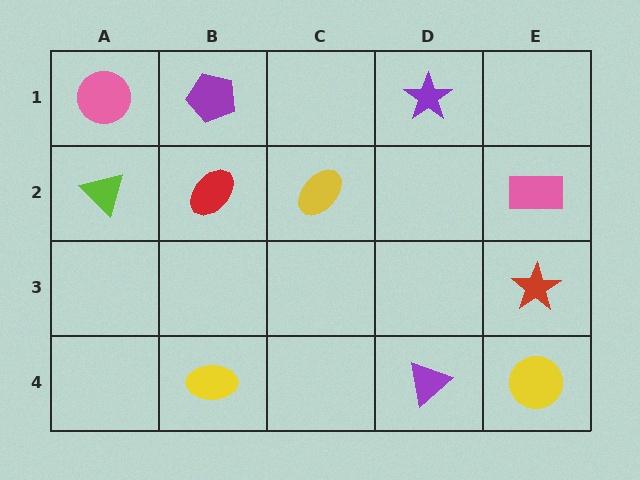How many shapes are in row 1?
3 shapes.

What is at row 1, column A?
A pink circle.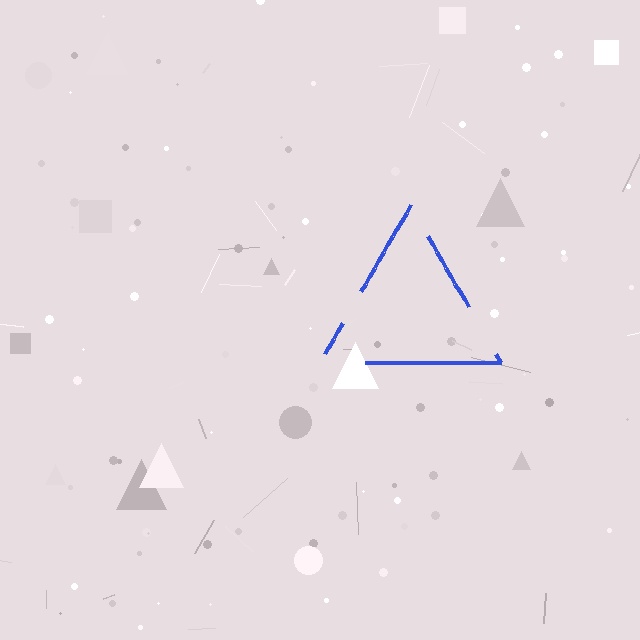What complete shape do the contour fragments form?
The contour fragments form a triangle.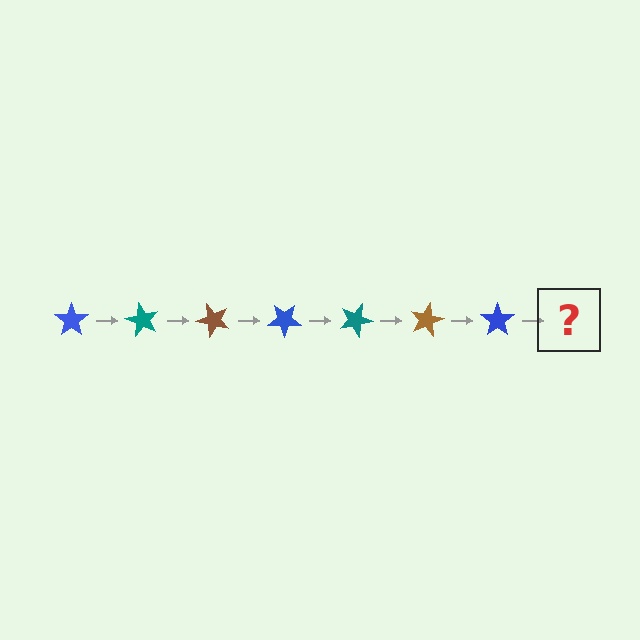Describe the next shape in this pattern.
It should be a teal star, rotated 420 degrees from the start.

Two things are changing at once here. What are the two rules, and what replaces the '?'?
The two rules are that it rotates 60 degrees each step and the color cycles through blue, teal, and brown. The '?' should be a teal star, rotated 420 degrees from the start.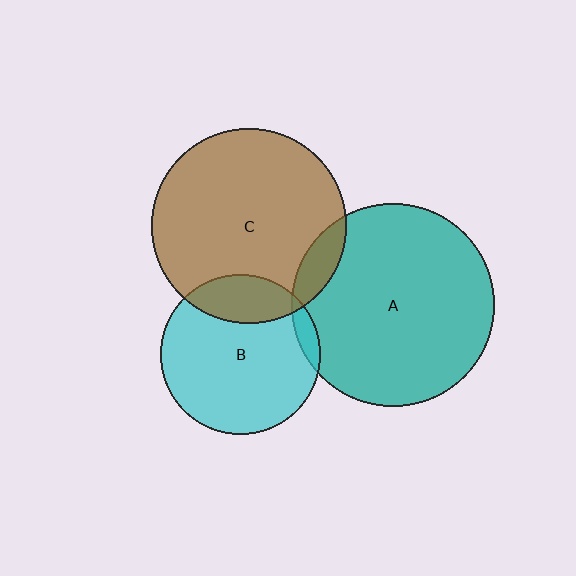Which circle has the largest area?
Circle A (teal).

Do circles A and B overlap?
Yes.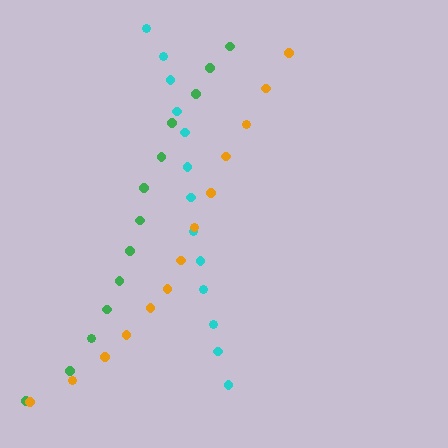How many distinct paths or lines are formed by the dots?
There are 3 distinct paths.